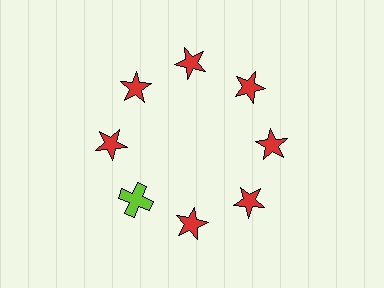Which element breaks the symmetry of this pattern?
The lime cross at roughly the 8 o'clock position breaks the symmetry. All other shapes are red stars.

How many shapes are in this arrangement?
There are 8 shapes arranged in a ring pattern.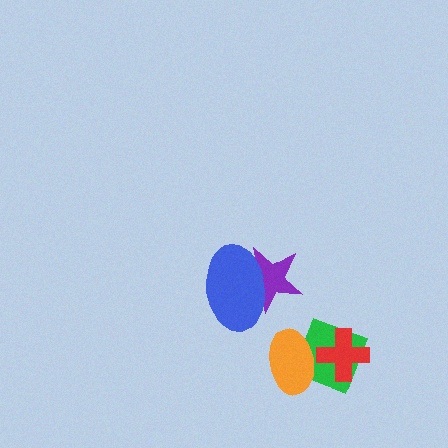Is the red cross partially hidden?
Yes, it is partially covered by another shape.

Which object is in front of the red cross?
The orange ellipse is in front of the red cross.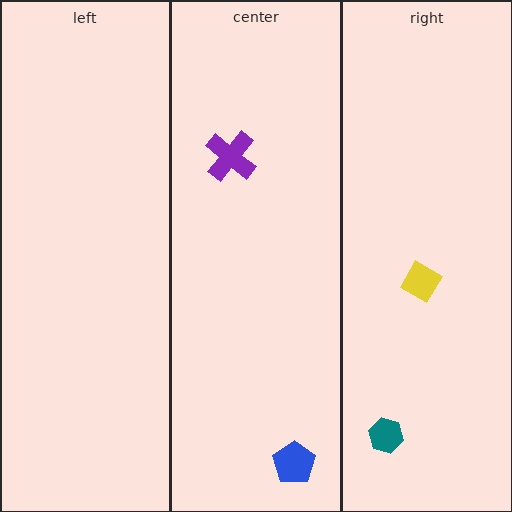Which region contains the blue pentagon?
The center region.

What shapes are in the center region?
The purple cross, the blue pentagon.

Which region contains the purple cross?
The center region.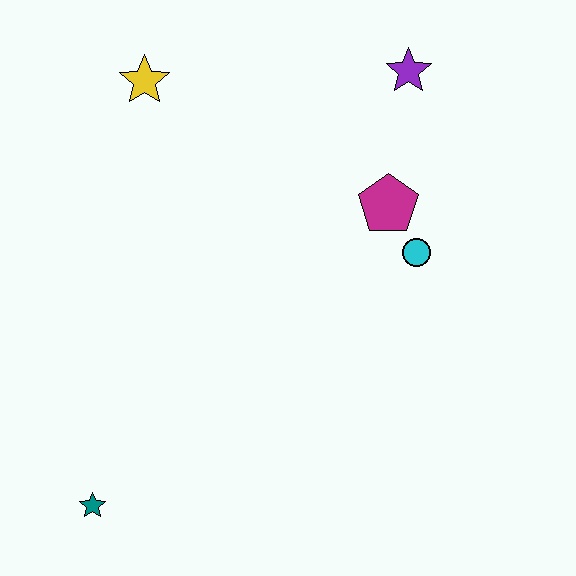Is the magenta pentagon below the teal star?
No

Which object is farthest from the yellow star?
The teal star is farthest from the yellow star.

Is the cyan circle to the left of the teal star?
No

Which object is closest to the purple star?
The magenta pentagon is closest to the purple star.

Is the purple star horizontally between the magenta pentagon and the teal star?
No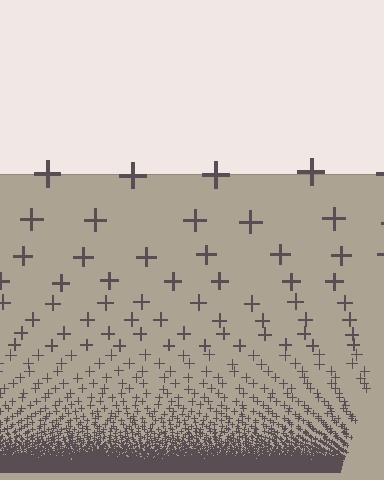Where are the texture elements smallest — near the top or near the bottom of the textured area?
Near the bottom.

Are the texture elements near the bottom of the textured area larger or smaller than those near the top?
Smaller. The gradient is inverted — elements near the bottom are smaller and denser.